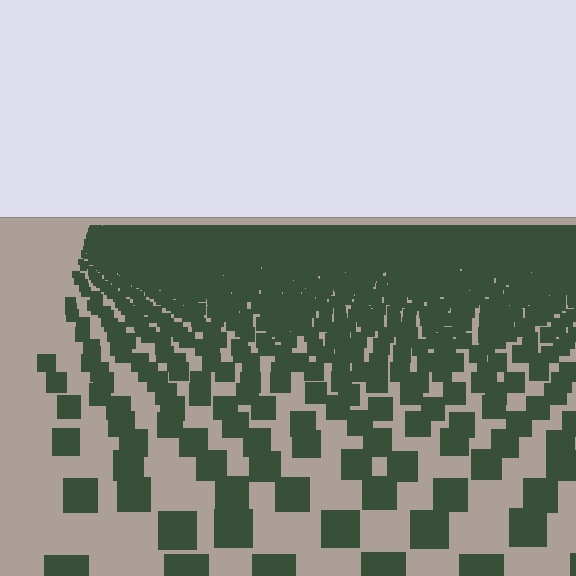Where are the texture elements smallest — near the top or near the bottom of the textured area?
Near the top.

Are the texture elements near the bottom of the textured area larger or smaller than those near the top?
Larger. Near the bottom, elements are closer to the viewer and appear at a bigger on-screen size.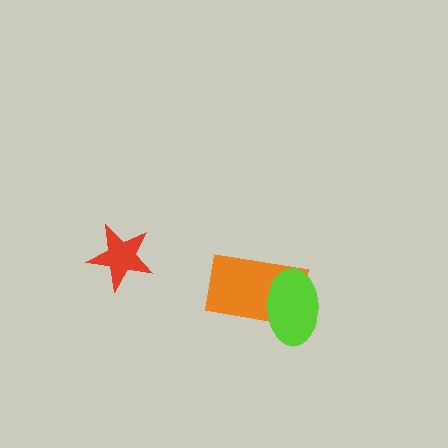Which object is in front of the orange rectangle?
The lime ellipse is in front of the orange rectangle.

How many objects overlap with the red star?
0 objects overlap with the red star.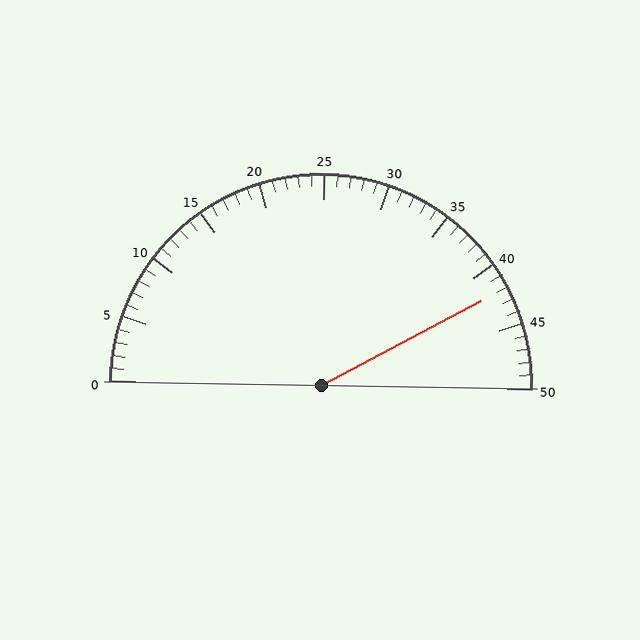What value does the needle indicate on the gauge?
The needle indicates approximately 42.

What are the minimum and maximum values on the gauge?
The gauge ranges from 0 to 50.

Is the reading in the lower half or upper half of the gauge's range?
The reading is in the upper half of the range (0 to 50).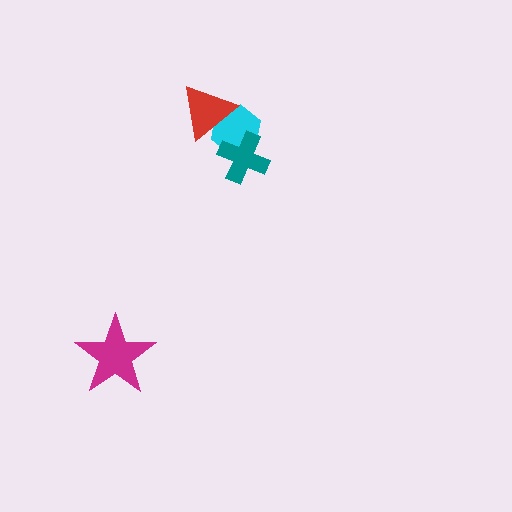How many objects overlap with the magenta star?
0 objects overlap with the magenta star.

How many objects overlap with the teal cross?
1 object overlaps with the teal cross.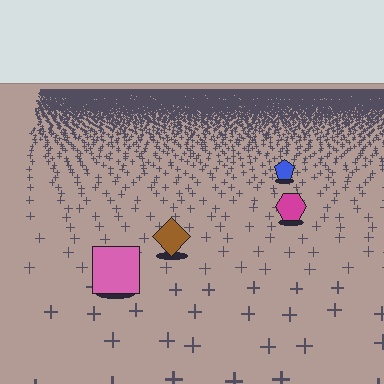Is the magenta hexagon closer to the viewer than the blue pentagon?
Yes. The magenta hexagon is closer — you can tell from the texture gradient: the ground texture is coarser near it.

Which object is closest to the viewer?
The pink square is closest. The texture marks near it are larger and more spread out.